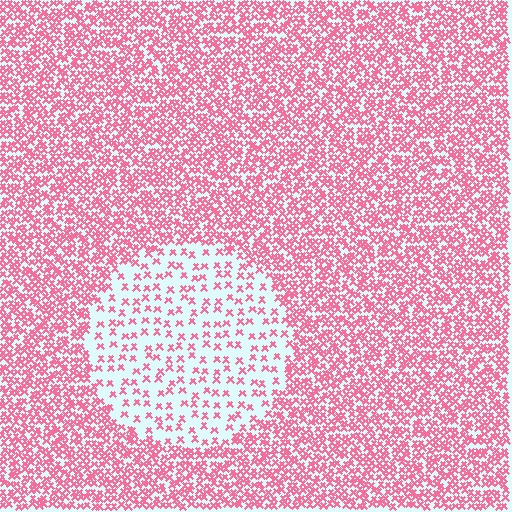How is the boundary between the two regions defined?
The boundary is defined by a change in element density (approximately 2.8x ratio). All elements are the same color, size, and shape.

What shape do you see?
I see a circle.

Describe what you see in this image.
The image contains small pink elements arranged at two different densities. A circle-shaped region is visible where the elements are less densely packed than the surrounding area.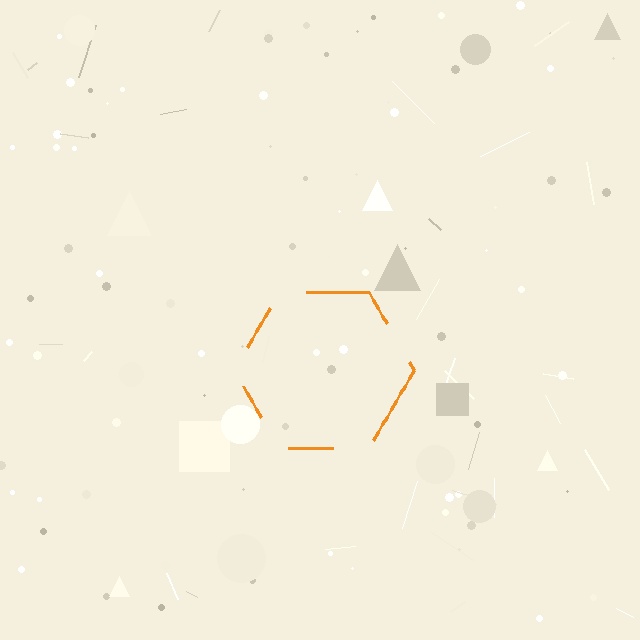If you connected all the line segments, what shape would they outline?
They would outline a hexagon.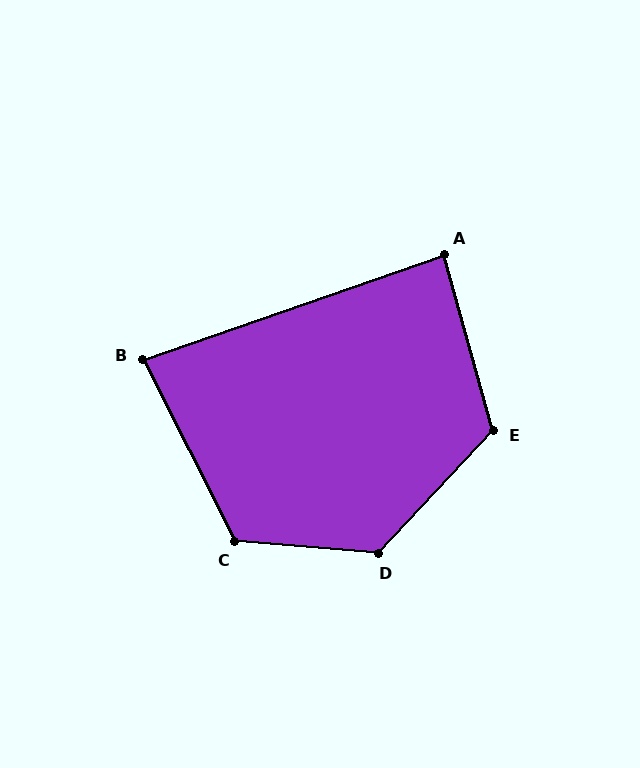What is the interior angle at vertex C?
Approximately 122 degrees (obtuse).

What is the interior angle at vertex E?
Approximately 121 degrees (obtuse).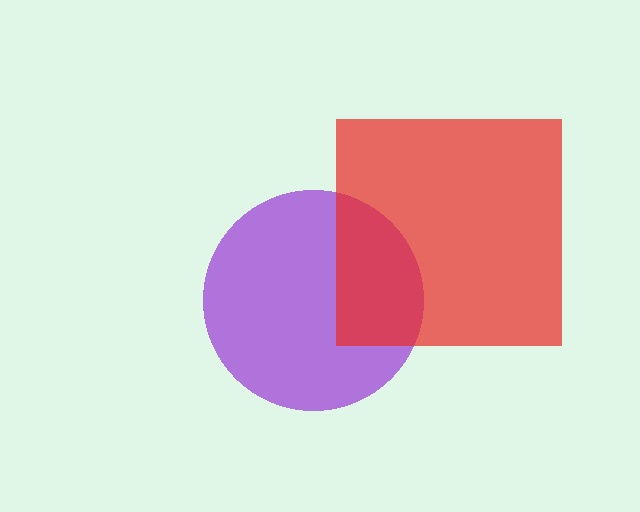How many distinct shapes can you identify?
There are 2 distinct shapes: a purple circle, a red square.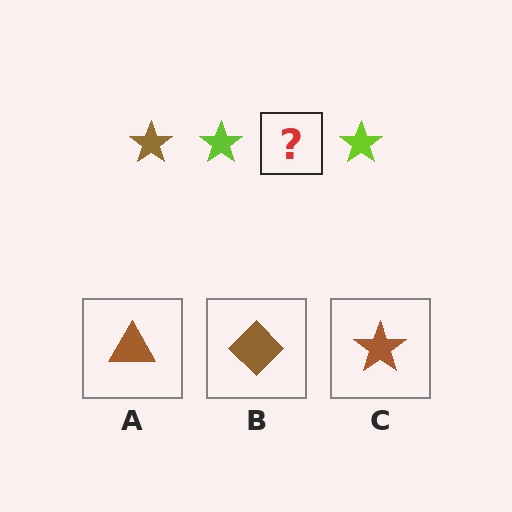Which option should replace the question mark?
Option C.